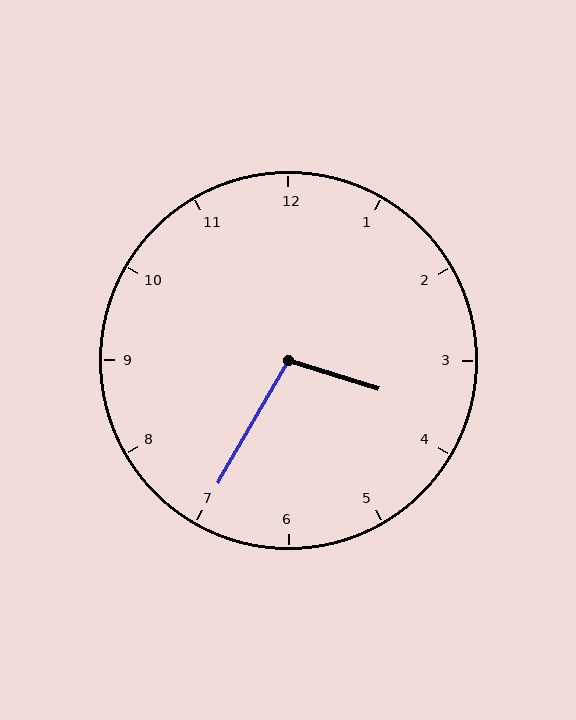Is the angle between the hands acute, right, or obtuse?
It is obtuse.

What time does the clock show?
3:35.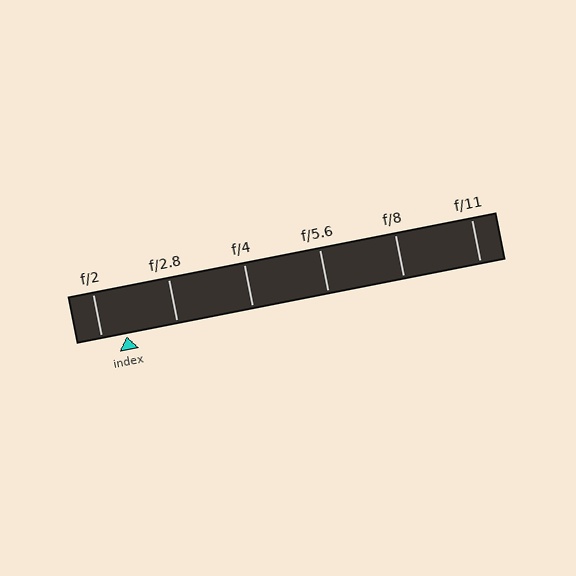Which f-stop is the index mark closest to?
The index mark is closest to f/2.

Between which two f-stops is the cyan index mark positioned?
The index mark is between f/2 and f/2.8.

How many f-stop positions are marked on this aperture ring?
There are 6 f-stop positions marked.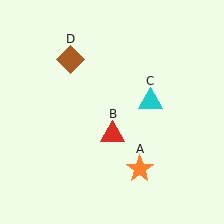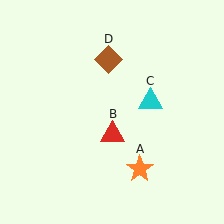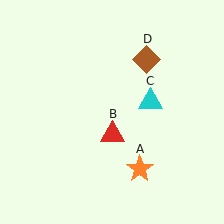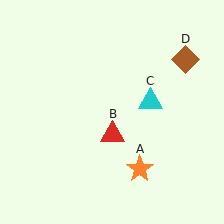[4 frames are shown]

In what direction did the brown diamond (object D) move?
The brown diamond (object D) moved right.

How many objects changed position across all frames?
1 object changed position: brown diamond (object D).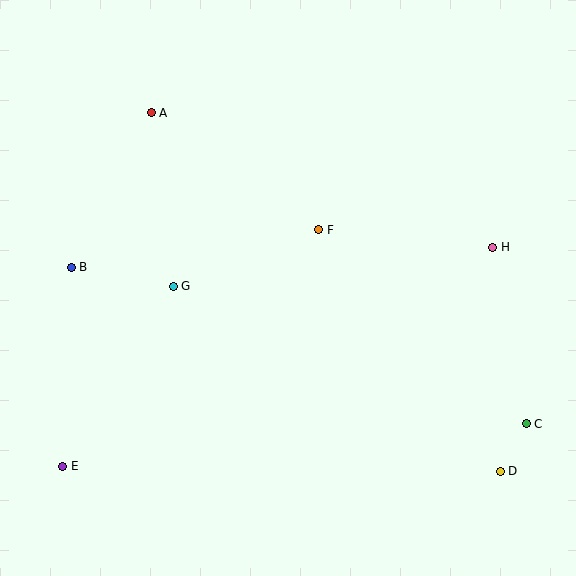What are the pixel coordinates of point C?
Point C is at (526, 424).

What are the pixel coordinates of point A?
Point A is at (151, 113).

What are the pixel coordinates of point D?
Point D is at (500, 471).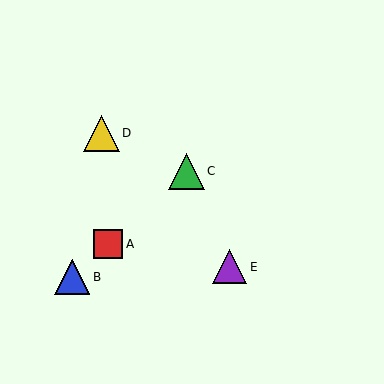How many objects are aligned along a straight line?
3 objects (A, B, C) are aligned along a straight line.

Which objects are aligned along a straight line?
Objects A, B, C are aligned along a straight line.